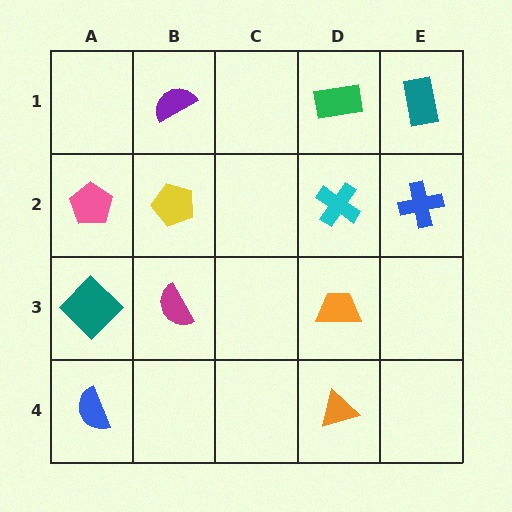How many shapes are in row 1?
3 shapes.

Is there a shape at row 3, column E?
No, that cell is empty.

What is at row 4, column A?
A blue semicircle.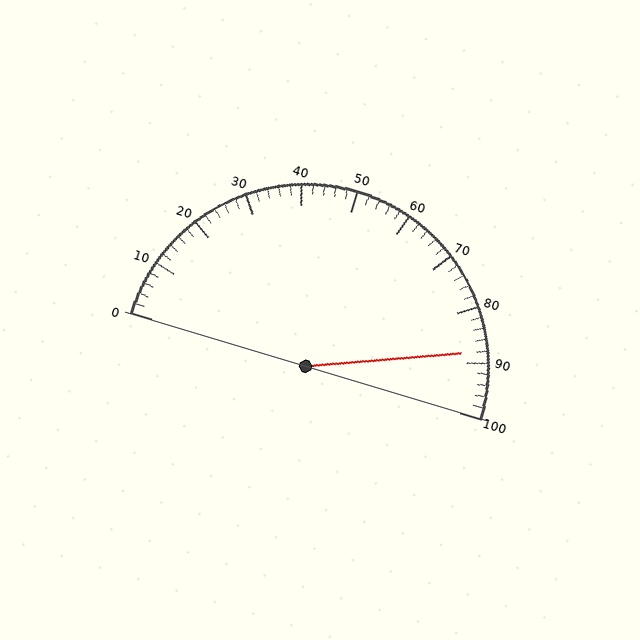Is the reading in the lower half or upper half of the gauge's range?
The reading is in the upper half of the range (0 to 100).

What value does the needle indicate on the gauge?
The needle indicates approximately 88.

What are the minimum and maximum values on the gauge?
The gauge ranges from 0 to 100.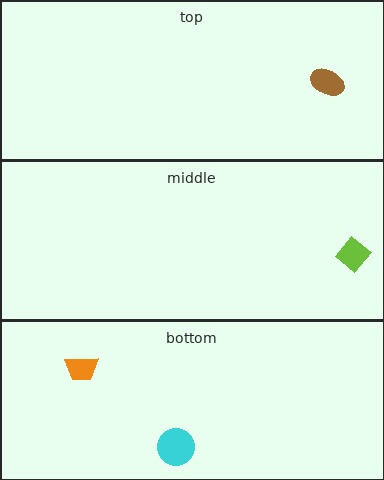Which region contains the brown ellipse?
The top region.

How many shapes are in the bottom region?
2.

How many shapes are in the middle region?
1.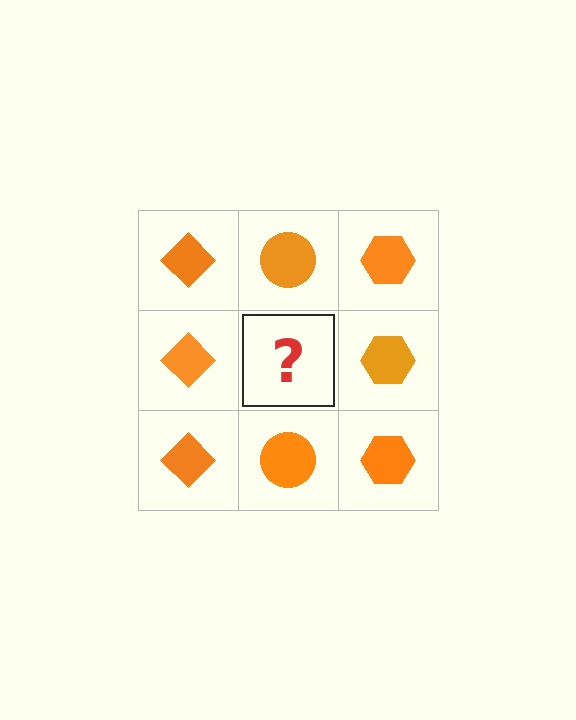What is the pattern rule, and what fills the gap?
The rule is that each column has a consistent shape. The gap should be filled with an orange circle.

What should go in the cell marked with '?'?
The missing cell should contain an orange circle.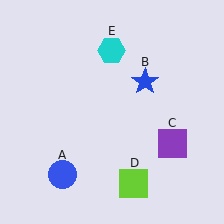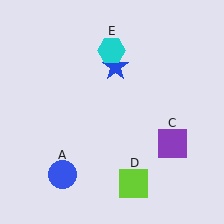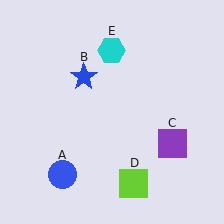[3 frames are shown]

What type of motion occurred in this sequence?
The blue star (object B) rotated counterclockwise around the center of the scene.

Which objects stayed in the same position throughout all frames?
Blue circle (object A) and purple square (object C) and lime square (object D) and cyan hexagon (object E) remained stationary.